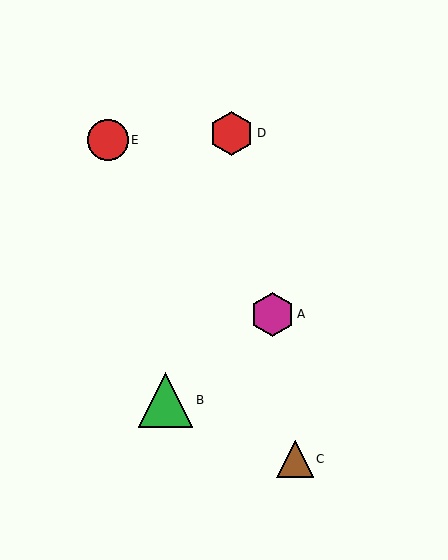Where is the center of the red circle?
The center of the red circle is at (108, 140).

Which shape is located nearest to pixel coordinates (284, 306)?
The magenta hexagon (labeled A) at (272, 314) is nearest to that location.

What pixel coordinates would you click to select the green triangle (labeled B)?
Click at (165, 400) to select the green triangle B.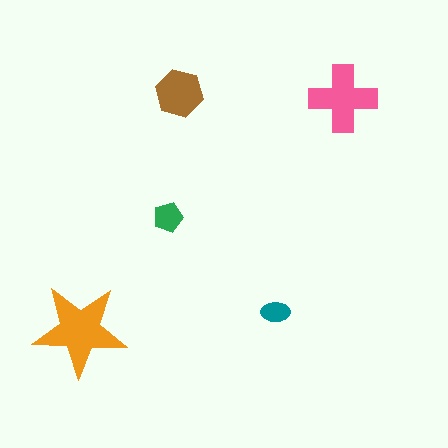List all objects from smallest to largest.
The teal ellipse, the green pentagon, the brown hexagon, the pink cross, the orange star.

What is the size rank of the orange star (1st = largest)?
1st.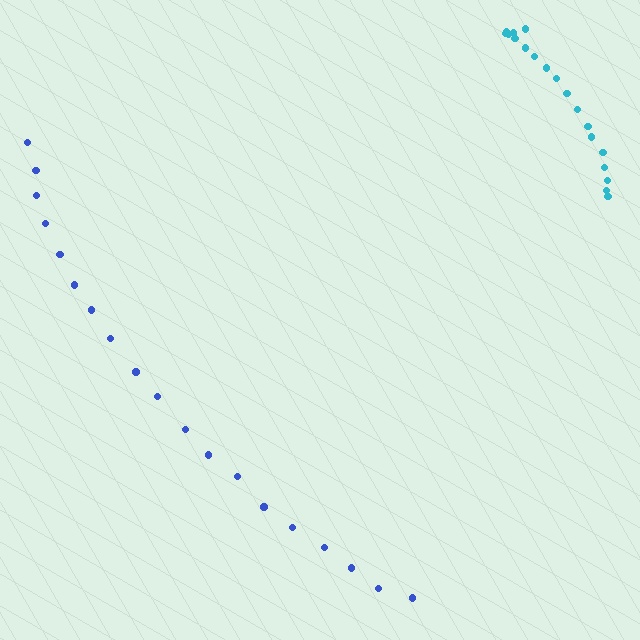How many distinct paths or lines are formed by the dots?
There are 2 distinct paths.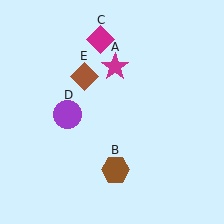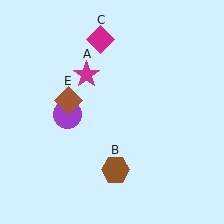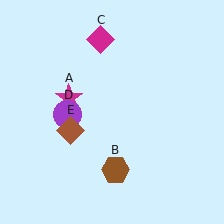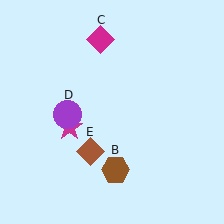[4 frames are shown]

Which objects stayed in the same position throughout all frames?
Brown hexagon (object B) and magenta diamond (object C) and purple circle (object D) remained stationary.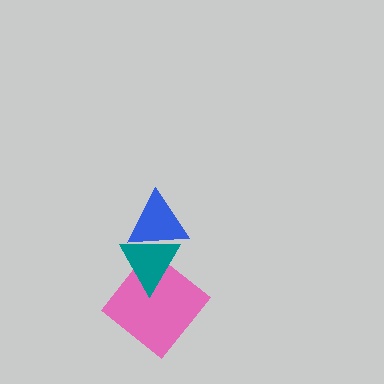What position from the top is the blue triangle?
The blue triangle is 1st from the top.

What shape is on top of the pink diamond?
The teal triangle is on top of the pink diamond.